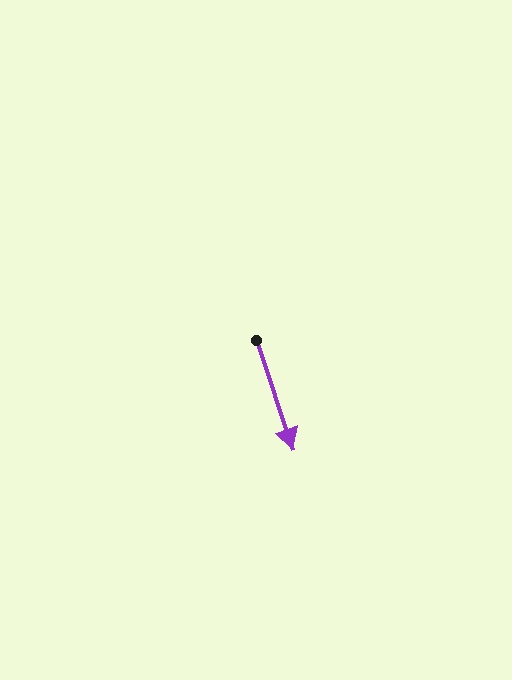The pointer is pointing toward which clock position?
Roughly 5 o'clock.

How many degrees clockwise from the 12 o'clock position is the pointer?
Approximately 161 degrees.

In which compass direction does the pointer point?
South.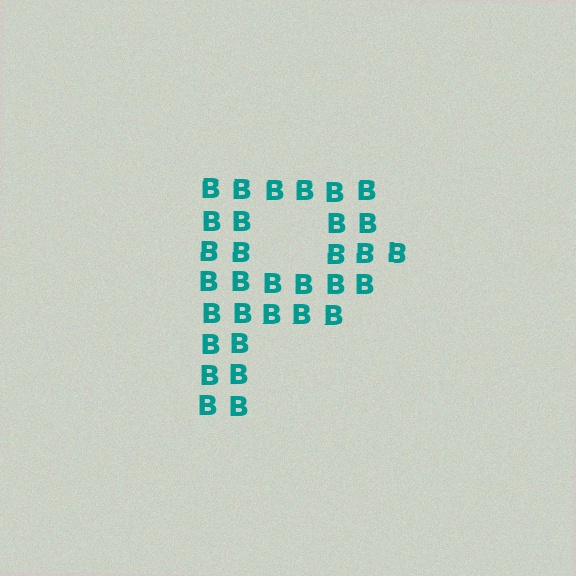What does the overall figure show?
The overall figure shows the letter P.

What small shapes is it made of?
It is made of small letter B's.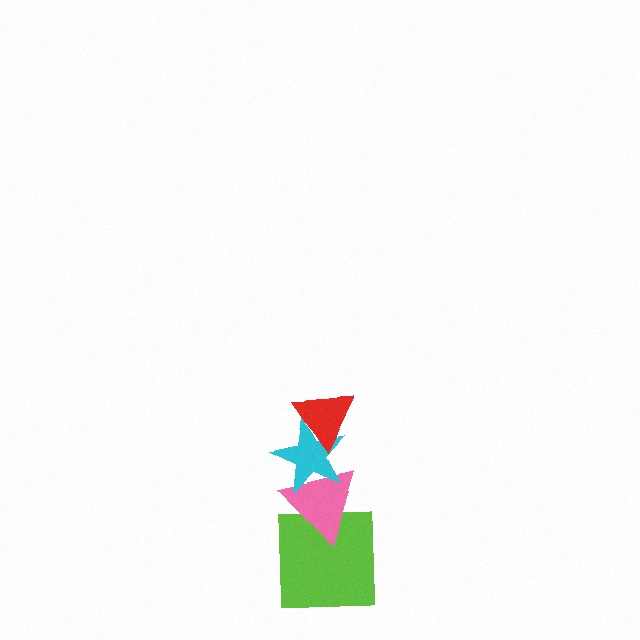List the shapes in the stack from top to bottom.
From top to bottom: the red triangle, the cyan star, the pink triangle, the lime square.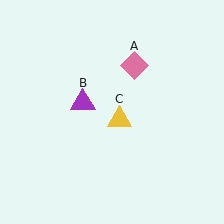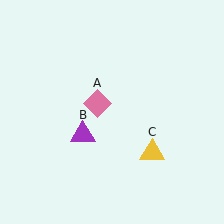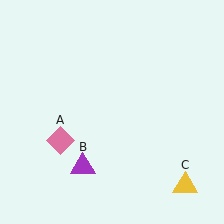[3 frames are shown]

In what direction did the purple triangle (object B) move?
The purple triangle (object B) moved down.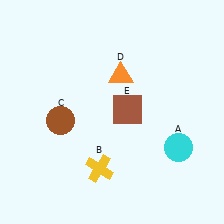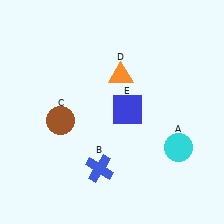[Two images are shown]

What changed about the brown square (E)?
In Image 1, E is brown. In Image 2, it changed to blue.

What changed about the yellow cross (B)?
In Image 1, B is yellow. In Image 2, it changed to blue.